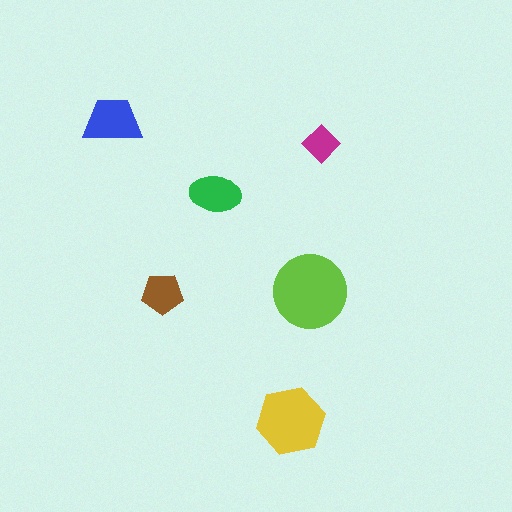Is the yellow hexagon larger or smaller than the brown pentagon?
Larger.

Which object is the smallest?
The magenta diamond.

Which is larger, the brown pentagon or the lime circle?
The lime circle.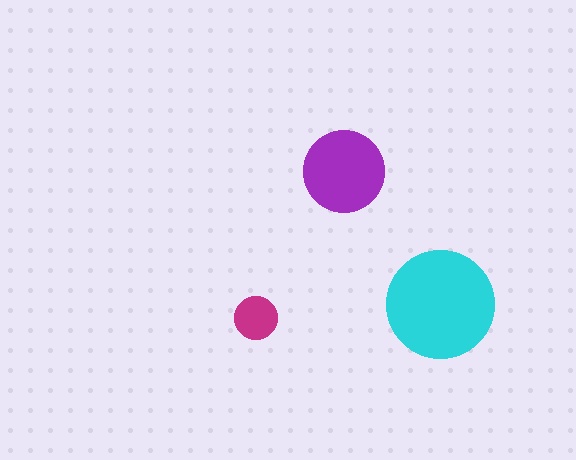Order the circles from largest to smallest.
the cyan one, the purple one, the magenta one.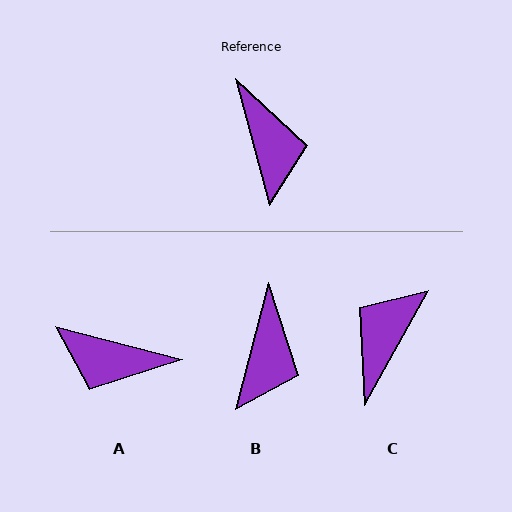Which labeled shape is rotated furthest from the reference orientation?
C, about 136 degrees away.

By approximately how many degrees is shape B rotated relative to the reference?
Approximately 30 degrees clockwise.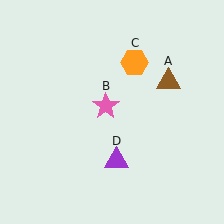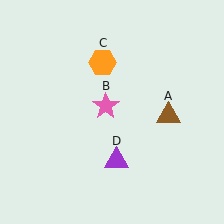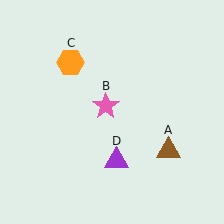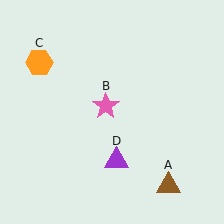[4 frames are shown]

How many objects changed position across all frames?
2 objects changed position: brown triangle (object A), orange hexagon (object C).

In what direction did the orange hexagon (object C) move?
The orange hexagon (object C) moved left.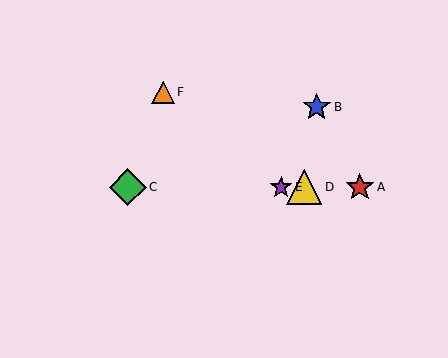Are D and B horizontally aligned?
No, D is at y≈187 and B is at y≈107.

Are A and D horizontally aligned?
Yes, both are at y≈187.